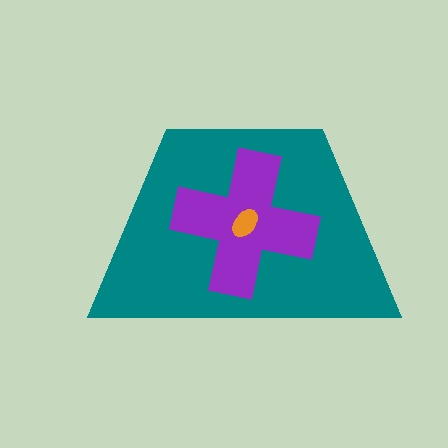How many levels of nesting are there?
3.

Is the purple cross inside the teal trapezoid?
Yes.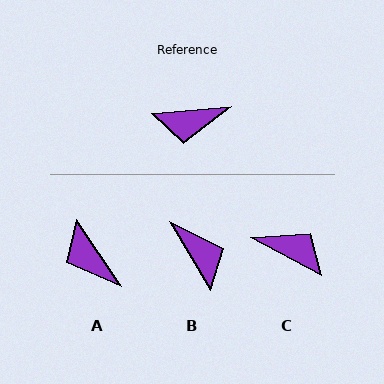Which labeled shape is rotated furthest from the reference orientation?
C, about 146 degrees away.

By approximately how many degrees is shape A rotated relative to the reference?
Approximately 61 degrees clockwise.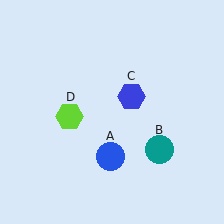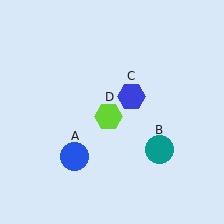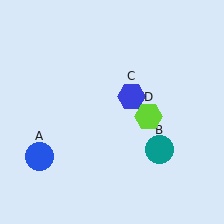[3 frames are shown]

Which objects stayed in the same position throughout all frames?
Teal circle (object B) and blue hexagon (object C) remained stationary.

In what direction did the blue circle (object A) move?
The blue circle (object A) moved left.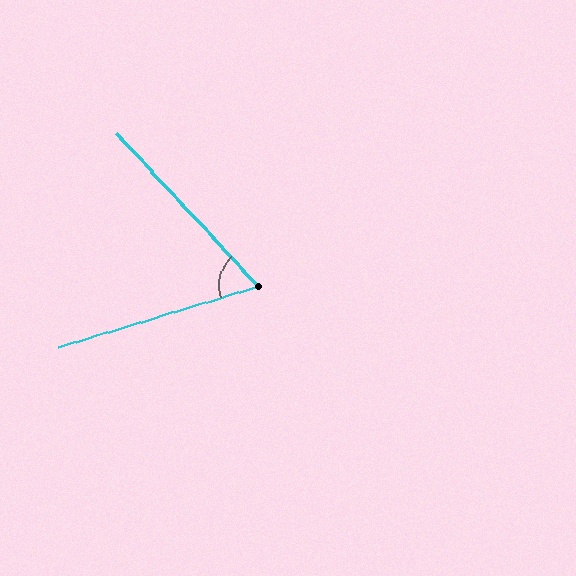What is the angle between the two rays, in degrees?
Approximately 64 degrees.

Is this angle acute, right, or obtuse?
It is acute.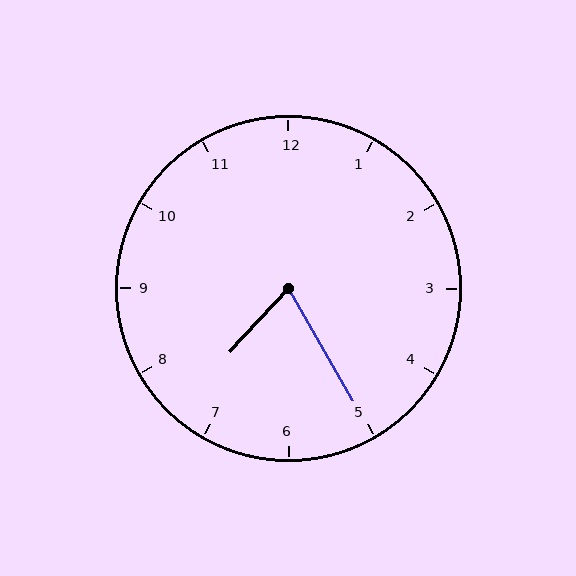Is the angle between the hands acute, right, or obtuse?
It is acute.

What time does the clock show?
7:25.